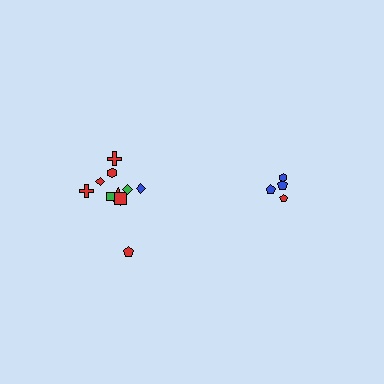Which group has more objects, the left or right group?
The left group.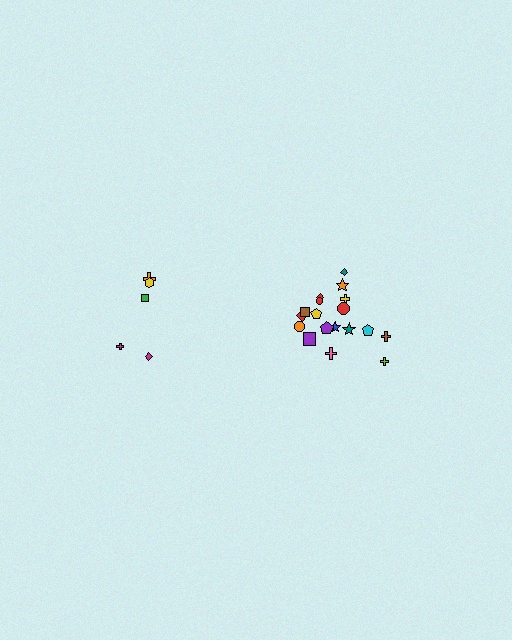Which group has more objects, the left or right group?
The right group.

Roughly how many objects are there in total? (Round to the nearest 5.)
Roughly 25 objects in total.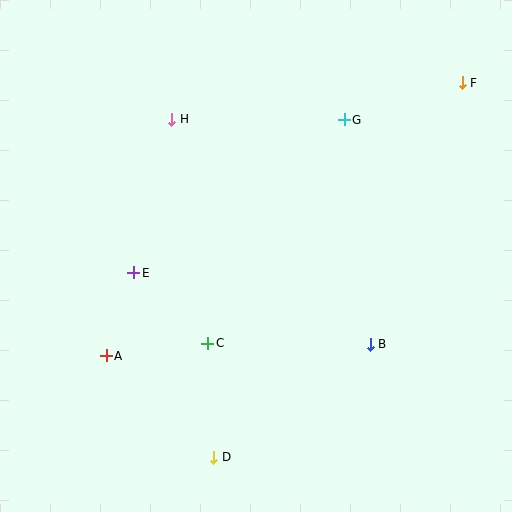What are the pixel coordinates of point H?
Point H is at (172, 119).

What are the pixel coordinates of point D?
Point D is at (214, 457).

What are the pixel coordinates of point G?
Point G is at (344, 120).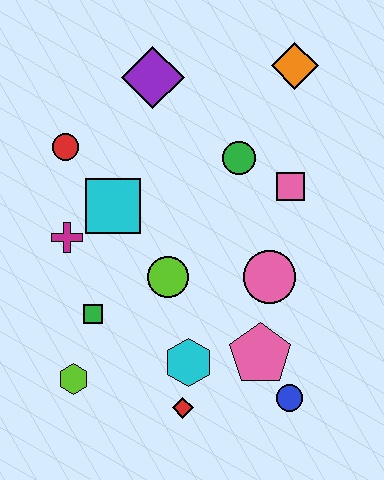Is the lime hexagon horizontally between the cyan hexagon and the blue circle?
No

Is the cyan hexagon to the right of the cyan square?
Yes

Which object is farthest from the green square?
The orange diamond is farthest from the green square.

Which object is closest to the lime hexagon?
The green square is closest to the lime hexagon.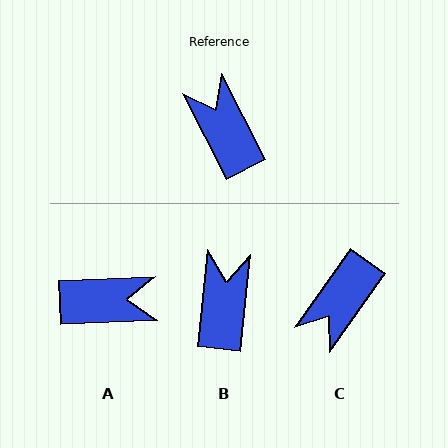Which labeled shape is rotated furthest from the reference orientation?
C, about 118 degrees away.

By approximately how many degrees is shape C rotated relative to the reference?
Approximately 118 degrees counter-clockwise.